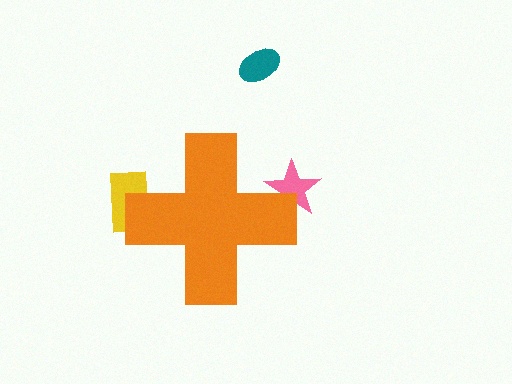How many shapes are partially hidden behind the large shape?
2 shapes are partially hidden.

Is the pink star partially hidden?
Yes, the pink star is partially hidden behind the orange cross.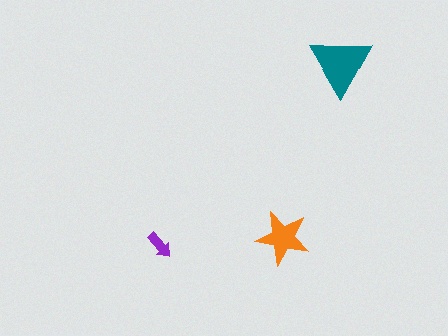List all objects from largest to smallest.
The teal triangle, the orange star, the purple arrow.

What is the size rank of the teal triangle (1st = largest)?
1st.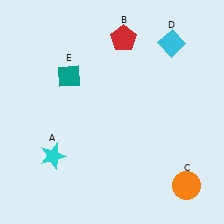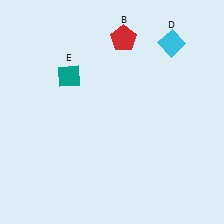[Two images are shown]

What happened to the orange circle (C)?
The orange circle (C) was removed in Image 2. It was in the bottom-right area of Image 1.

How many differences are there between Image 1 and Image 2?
There are 2 differences between the two images.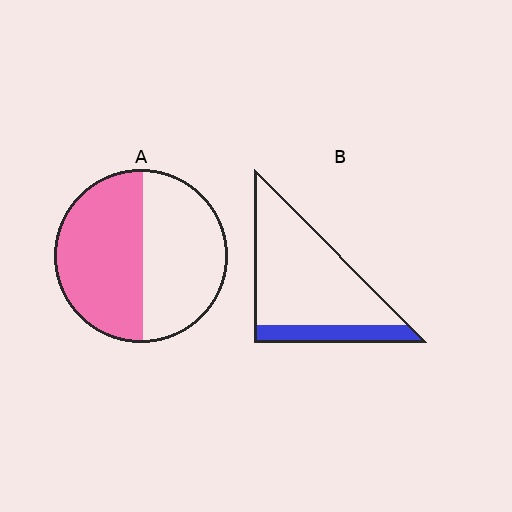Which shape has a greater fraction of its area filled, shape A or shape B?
Shape A.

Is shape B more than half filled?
No.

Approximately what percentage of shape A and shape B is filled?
A is approximately 50% and B is approximately 20%.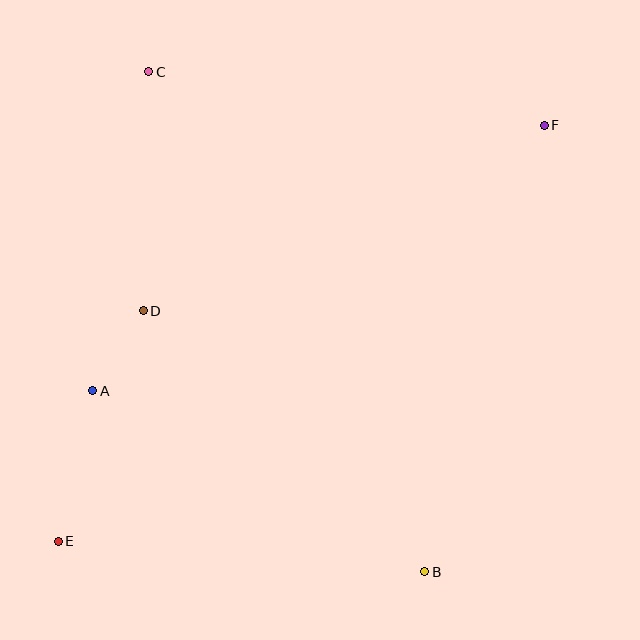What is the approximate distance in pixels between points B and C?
The distance between B and C is approximately 571 pixels.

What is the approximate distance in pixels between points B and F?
The distance between B and F is approximately 462 pixels.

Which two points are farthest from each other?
Points E and F are farthest from each other.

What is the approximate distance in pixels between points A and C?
The distance between A and C is approximately 324 pixels.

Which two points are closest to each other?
Points A and D are closest to each other.